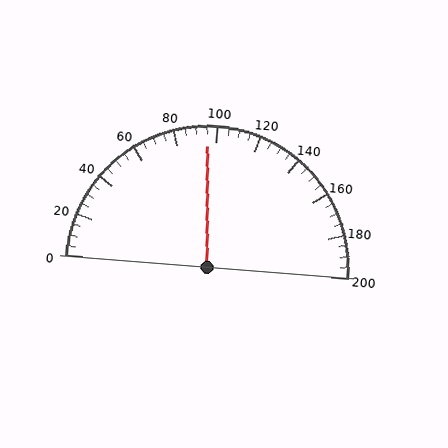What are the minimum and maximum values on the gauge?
The gauge ranges from 0 to 200.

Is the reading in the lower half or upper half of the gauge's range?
The reading is in the lower half of the range (0 to 200).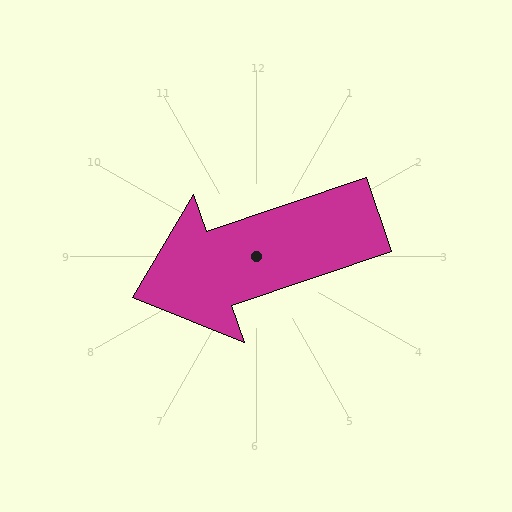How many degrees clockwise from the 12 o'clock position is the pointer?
Approximately 251 degrees.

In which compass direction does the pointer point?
West.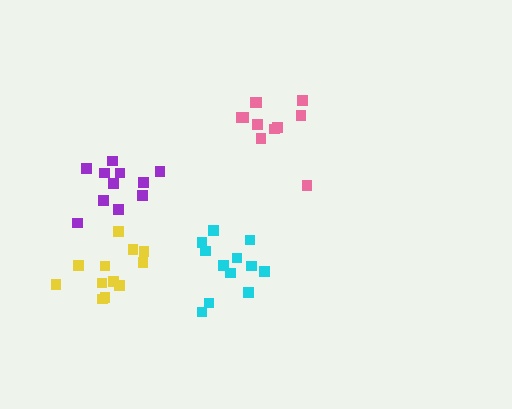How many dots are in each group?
Group 1: 12 dots, Group 2: 11 dots, Group 3: 11 dots, Group 4: 12 dots (46 total).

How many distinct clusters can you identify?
There are 4 distinct clusters.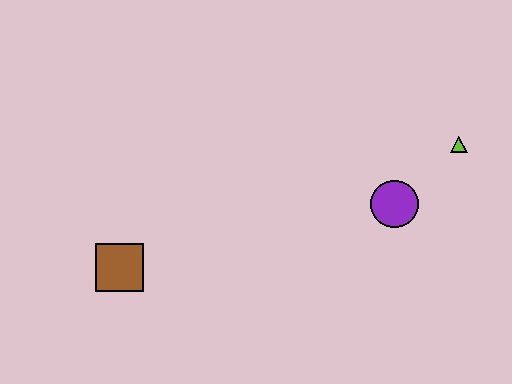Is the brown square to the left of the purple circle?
Yes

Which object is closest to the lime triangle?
The purple circle is closest to the lime triangle.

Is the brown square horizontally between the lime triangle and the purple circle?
No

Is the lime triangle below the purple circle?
No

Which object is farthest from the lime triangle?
The brown square is farthest from the lime triangle.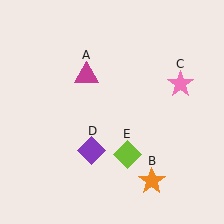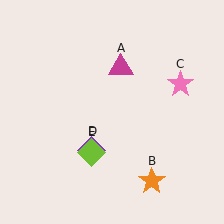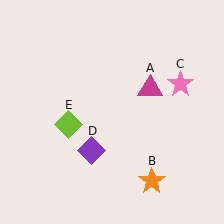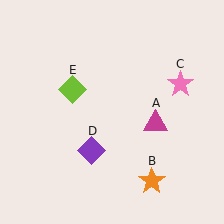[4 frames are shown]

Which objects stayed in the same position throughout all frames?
Orange star (object B) and pink star (object C) and purple diamond (object D) remained stationary.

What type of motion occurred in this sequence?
The magenta triangle (object A), lime diamond (object E) rotated clockwise around the center of the scene.